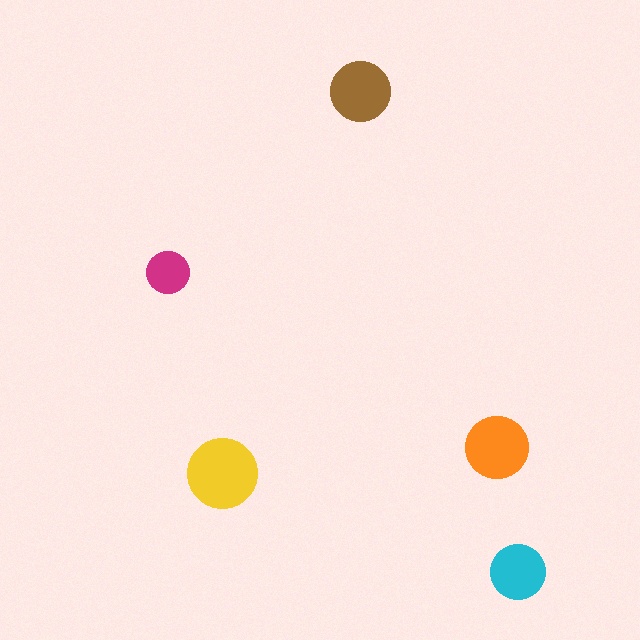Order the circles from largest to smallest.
the yellow one, the orange one, the brown one, the cyan one, the magenta one.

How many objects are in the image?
There are 5 objects in the image.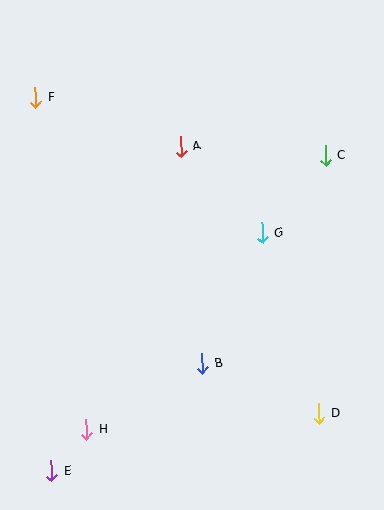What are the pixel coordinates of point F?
Point F is at (35, 97).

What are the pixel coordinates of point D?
Point D is at (319, 413).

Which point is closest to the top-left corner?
Point F is closest to the top-left corner.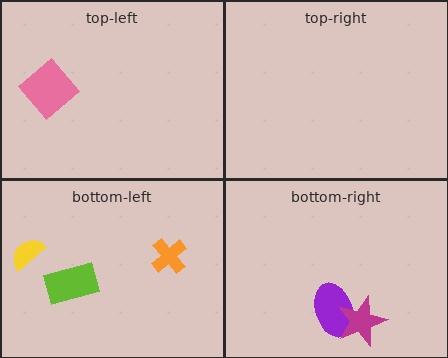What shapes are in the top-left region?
The pink diamond.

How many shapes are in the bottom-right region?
2.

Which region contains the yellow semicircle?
The bottom-left region.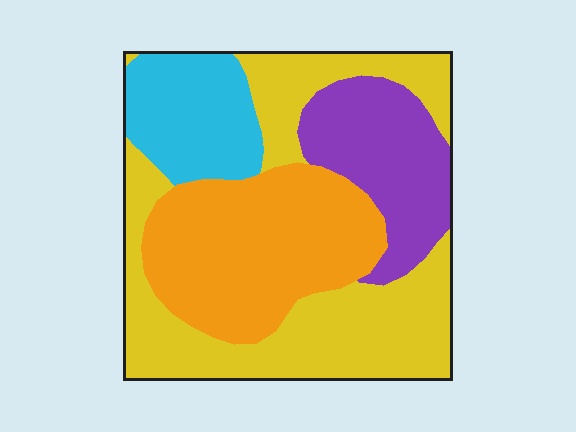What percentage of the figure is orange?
Orange takes up about one quarter (1/4) of the figure.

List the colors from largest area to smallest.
From largest to smallest: yellow, orange, purple, cyan.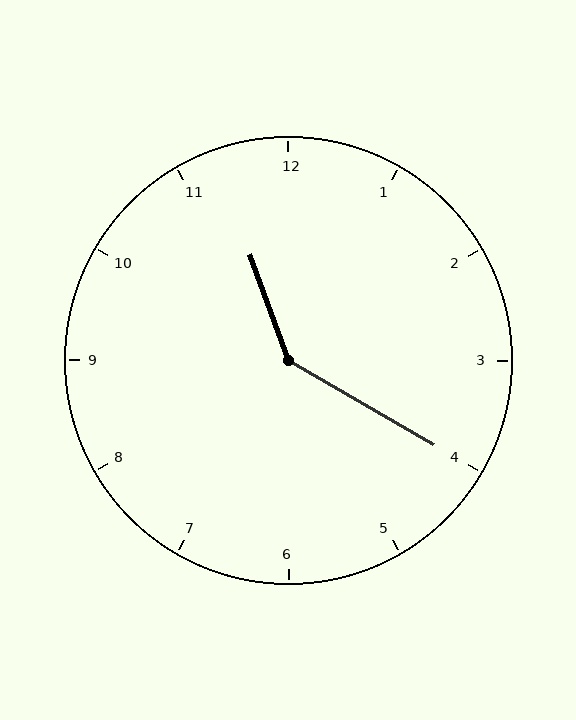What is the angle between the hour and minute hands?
Approximately 140 degrees.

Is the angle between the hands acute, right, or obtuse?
It is obtuse.